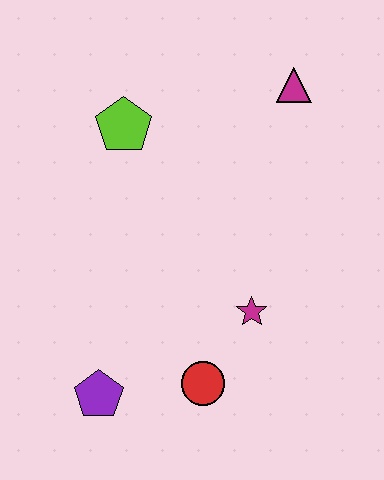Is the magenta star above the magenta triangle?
No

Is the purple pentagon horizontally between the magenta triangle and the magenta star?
No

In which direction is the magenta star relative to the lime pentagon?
The magenta star is below the lime pentagon.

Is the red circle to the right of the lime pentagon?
Yes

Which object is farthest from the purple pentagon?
The magenta triangle is farthest from the purple pentagon.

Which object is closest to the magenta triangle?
The lime pentagon is closest to the magenta triangle.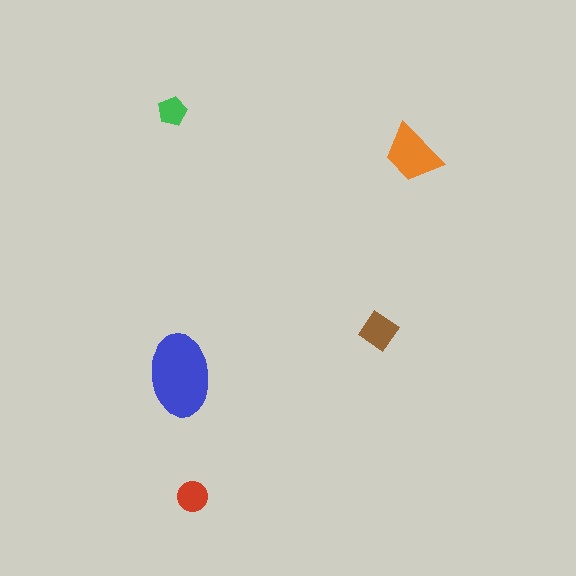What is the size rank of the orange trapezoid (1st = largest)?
2nd.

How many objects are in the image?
There are 5 objects in the image.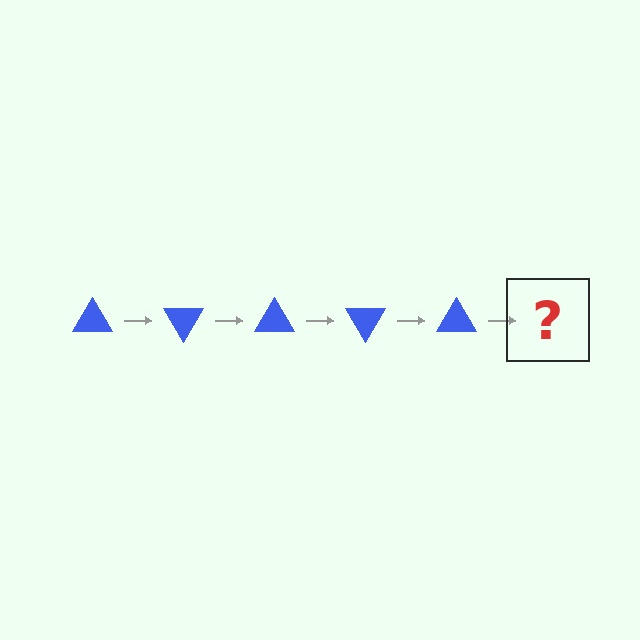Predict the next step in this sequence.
The next step is a blue triangle rotated 300 degrees.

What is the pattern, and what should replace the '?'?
The pattern is that the triangle rotates 60 degrees each step. The '?' should be a blue triangle rotated 300 degrees.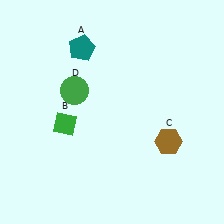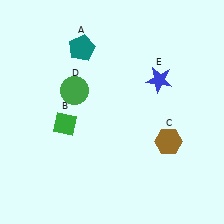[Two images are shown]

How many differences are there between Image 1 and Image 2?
There is 1 difference between the two images.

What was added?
A blue star (E) was added in Image 2.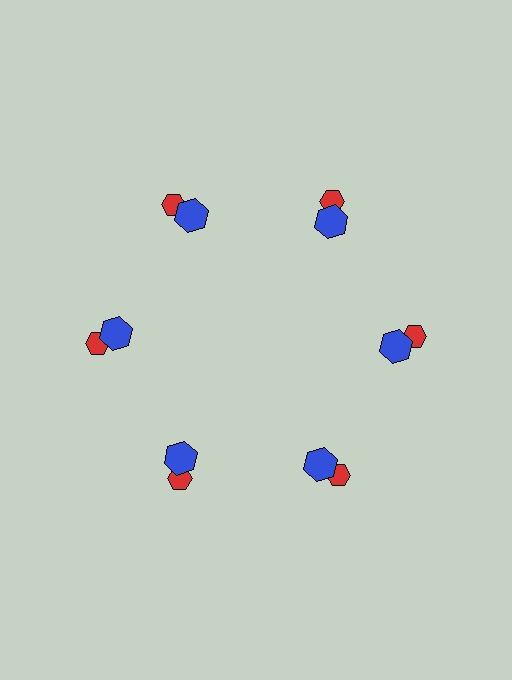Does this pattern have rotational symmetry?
Yes, this pattern has 6-fold rotational symmetry. It looks the same after rotating 60 degrees around the center.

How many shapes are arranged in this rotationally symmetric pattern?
There are 12 shapes, arranged in 6 groups of 2.